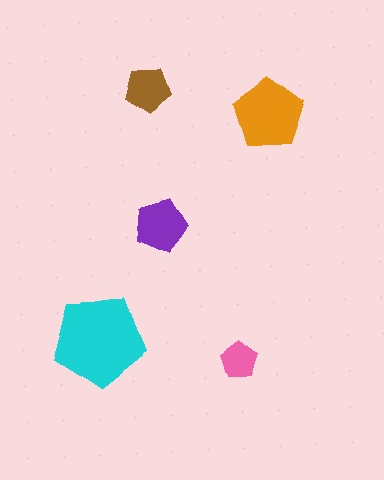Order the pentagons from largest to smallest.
the cyan one, the orange one, the purple one, the brown one, the pink one.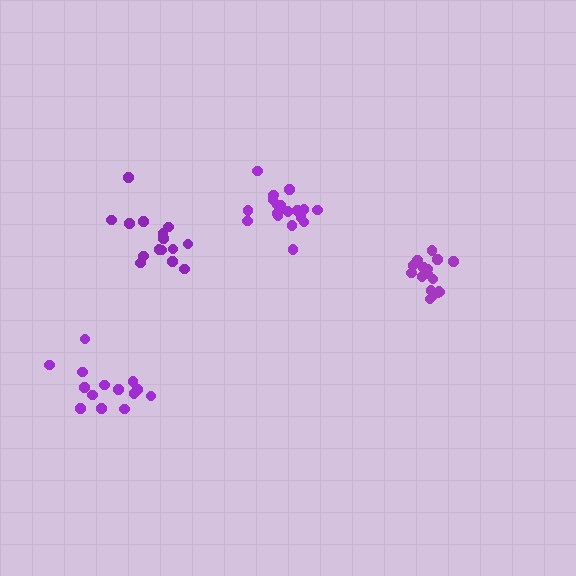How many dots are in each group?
Group 1: 17 dots, Group 2: 18 dots, Group 3: 14 dots, Group 4: 15 dots (64 total).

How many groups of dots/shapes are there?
There are 4 groups.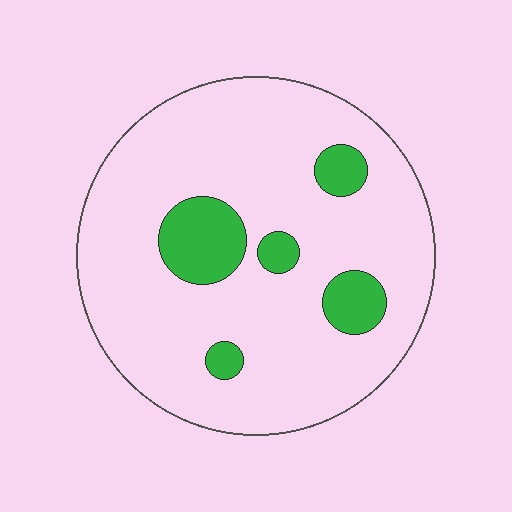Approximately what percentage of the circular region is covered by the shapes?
Approximately 15%.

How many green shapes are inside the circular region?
5.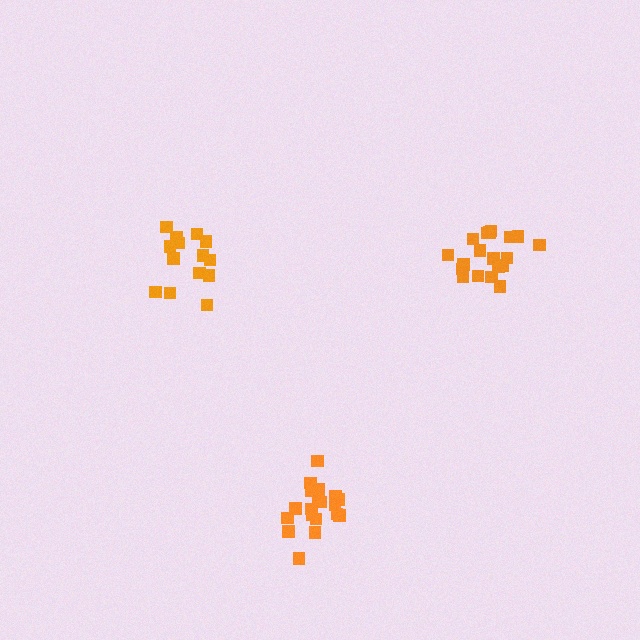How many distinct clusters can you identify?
There are 3 distinct clusters.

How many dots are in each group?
Group 1: 19 dots, Group 2: 14 dots, Group 3: 20 dots (53 total).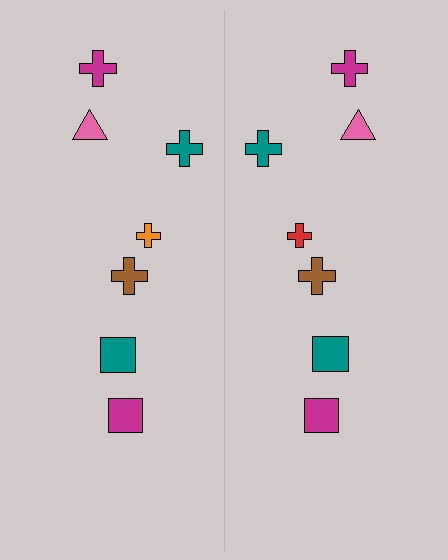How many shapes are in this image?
There are 14 shapes in this image.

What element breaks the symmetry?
The red cross on the right side breaks the symmetry — its mirror counterpart is orange.